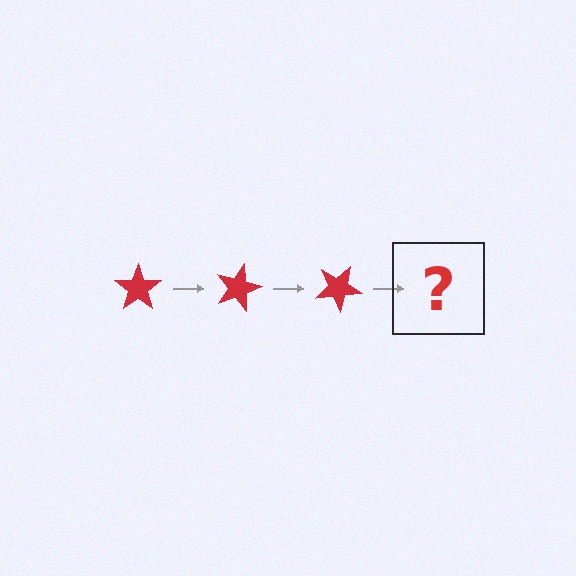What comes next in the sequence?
The next element should be a red star rotated 45 degrees.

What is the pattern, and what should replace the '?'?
The pattern is that the star rotates 15 degrees each step. The '?' should be a red star rotated 45 degrees.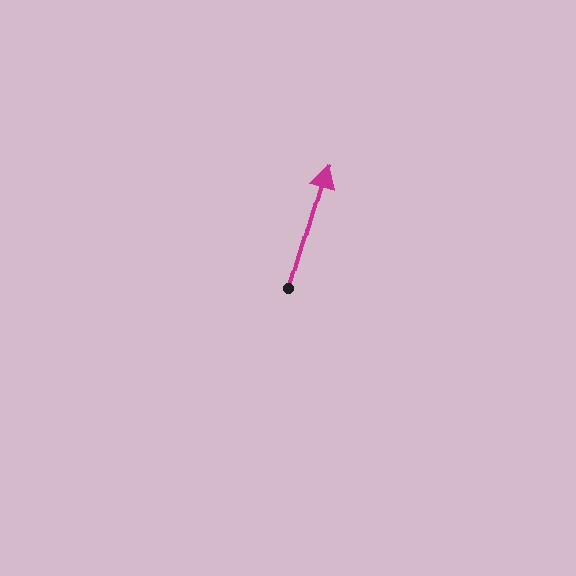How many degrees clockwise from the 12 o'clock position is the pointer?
Approximately 17 degrees.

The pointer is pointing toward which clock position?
Roughly 1 o'clock.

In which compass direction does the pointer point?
North.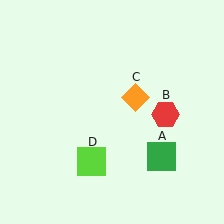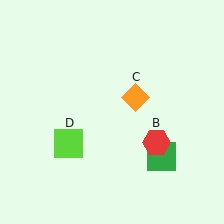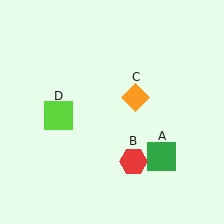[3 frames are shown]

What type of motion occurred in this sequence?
The red hexagon (object B), lime square (object D) rotated clockwise around the center of the scene.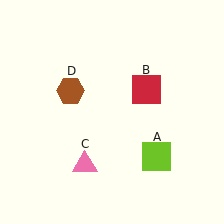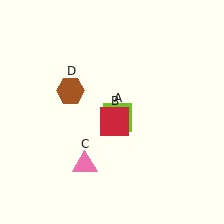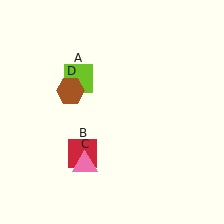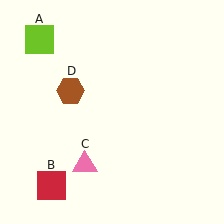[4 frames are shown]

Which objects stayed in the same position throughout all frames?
Pink triangle (object C) and brown hexagon (object D) remained stationary.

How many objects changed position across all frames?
2 objects changed position: lime square (object A), red square (object B).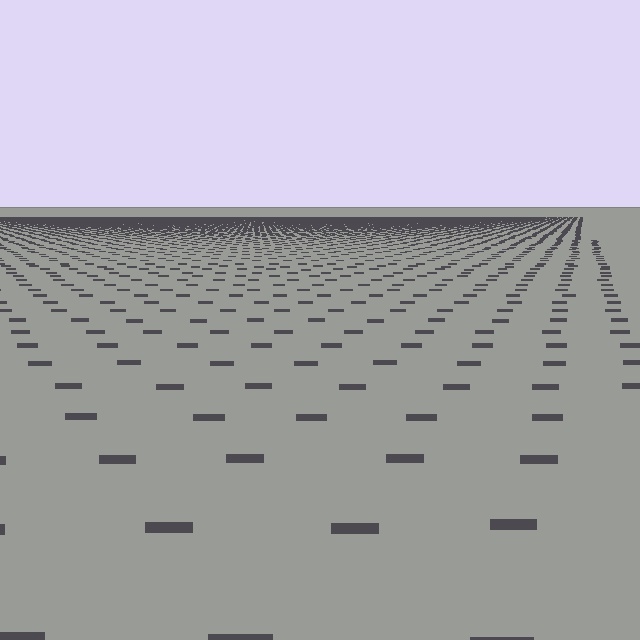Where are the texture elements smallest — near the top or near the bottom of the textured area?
Near the top.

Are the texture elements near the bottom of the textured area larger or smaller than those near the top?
Larger. Near the bottom, elements are closer to the viewer and appear at a bigger on-screen size.